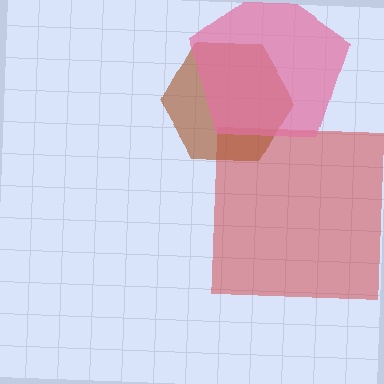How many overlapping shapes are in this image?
There are 3 overlapping shapes in the image.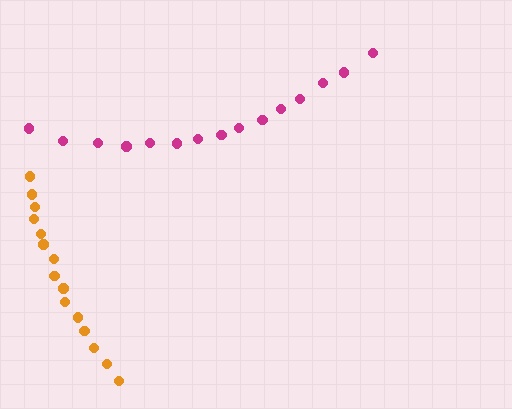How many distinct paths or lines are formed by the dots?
There are 2 distinct paths.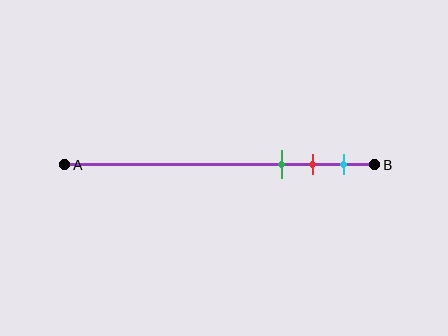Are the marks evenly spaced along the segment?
Yes, the marks are approximately evenly spaced.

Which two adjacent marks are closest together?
The red and cyan marks are the closest adjacent pair.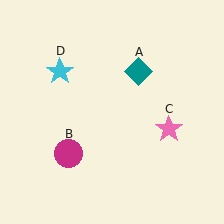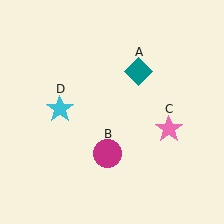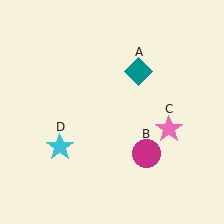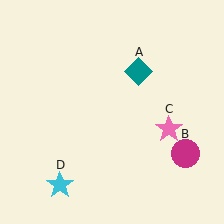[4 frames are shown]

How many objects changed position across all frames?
2 objects changed position: magenta circle (object B), cyan star (object D).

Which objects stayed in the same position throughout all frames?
Teal diamond (object A) and pink star (object C) remained stationary.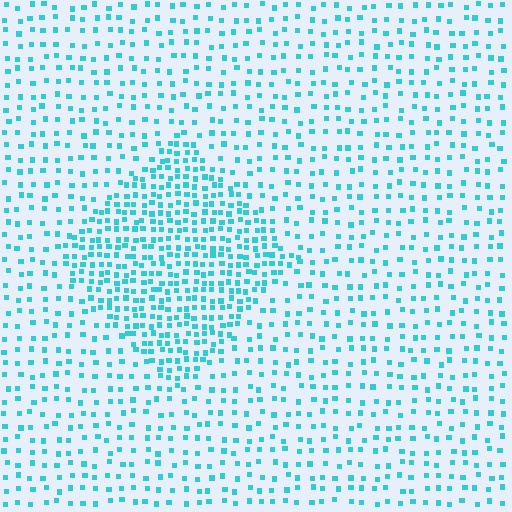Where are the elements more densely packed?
The elements are more densely packed inside the diamond boundary.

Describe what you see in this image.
The image contains small cyan elements arranged at two different densities. A diamond-shaped region is visible where the elements are more densely packed than the surrounding area.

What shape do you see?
I see a diamond.